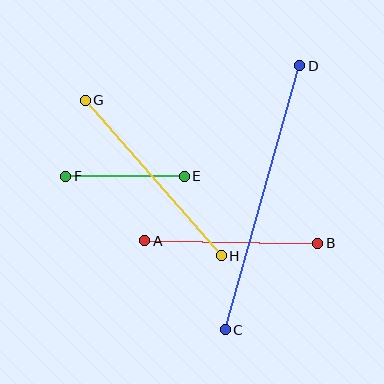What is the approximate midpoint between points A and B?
The midpoint is at approximately (231, 242) pixels.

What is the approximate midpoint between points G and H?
The midpoint is at approximately (153, 178) pixels.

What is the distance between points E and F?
The distance is approximately 119 pixels.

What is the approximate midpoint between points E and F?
The midpoint is at approximately (125, 176) pixels.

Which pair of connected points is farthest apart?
Points C and D are farthest apart.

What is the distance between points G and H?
The distance is approximately 207 pixels.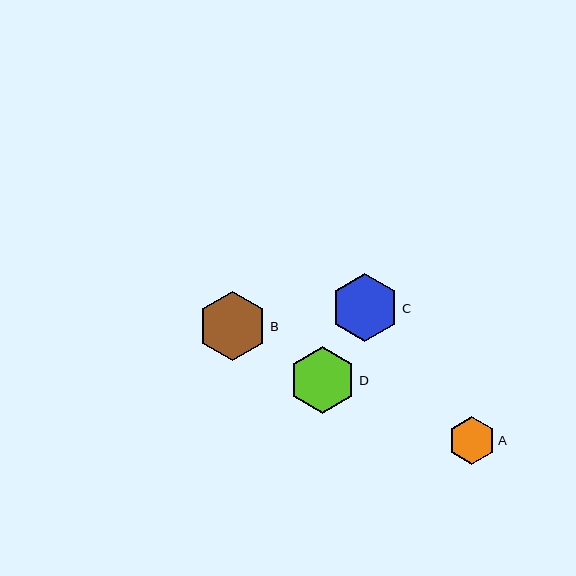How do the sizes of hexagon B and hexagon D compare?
Hexagon B and hexagon D are approximately the same size.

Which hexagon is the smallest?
Hexagon A is the smallest with a size of approximately 47 pixels.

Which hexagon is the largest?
Hexagon B is the largest with a size of approximately 69 pixels.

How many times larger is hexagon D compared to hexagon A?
Hexagon D is approximately 1.4 times the size of hexagon A.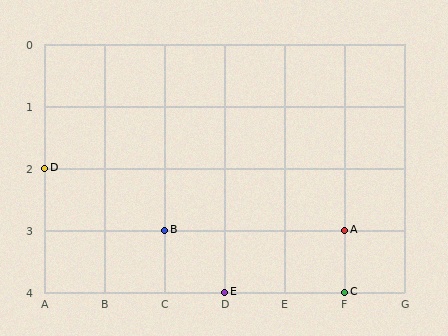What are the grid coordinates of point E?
Point E is at grid coordinates (D, 4).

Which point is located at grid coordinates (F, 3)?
Point A is at (F, 3).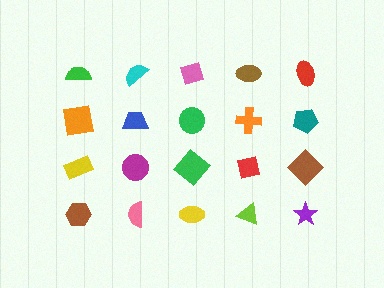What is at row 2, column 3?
A green circle.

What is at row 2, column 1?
An orange square.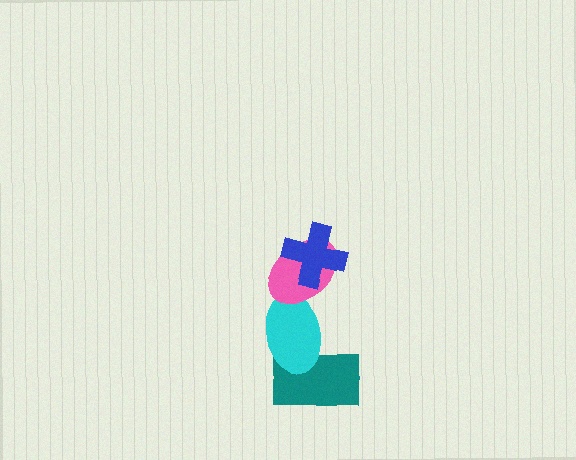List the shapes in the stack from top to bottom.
From top to bottom: the blue cross, the pink ellipse, the cyan ellipse, the teal rectangle.